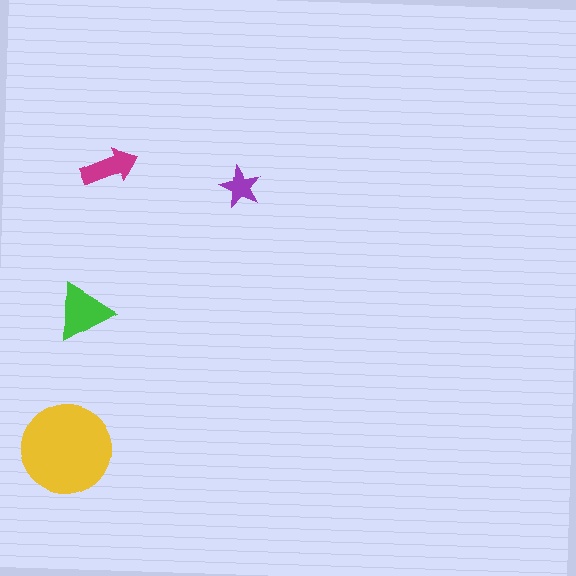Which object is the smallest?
The purple star.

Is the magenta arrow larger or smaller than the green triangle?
Smaller.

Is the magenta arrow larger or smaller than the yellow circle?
Smaller.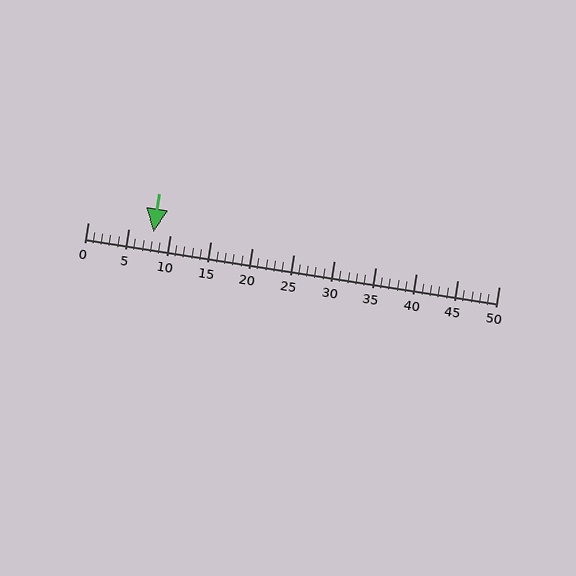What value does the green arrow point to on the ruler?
The green arrow points to approximately 8.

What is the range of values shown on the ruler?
The ruler shows values from 0 to 50.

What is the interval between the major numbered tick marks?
The major tick marks are spaced 5 units apart.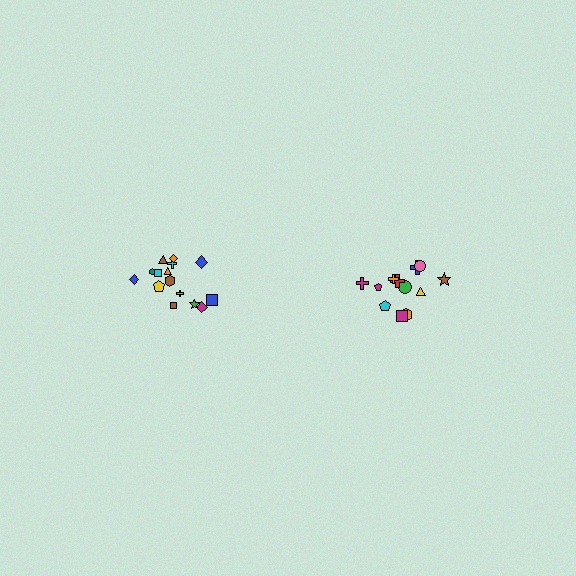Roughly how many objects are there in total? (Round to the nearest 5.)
Roughly 25 objects in total.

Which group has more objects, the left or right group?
The left group.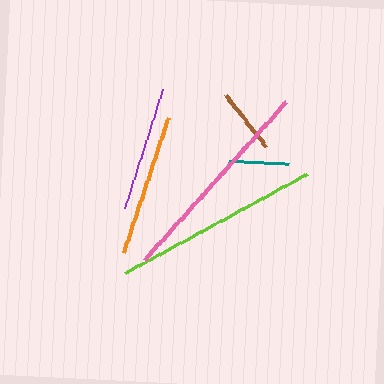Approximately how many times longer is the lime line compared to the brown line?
The lime line is approximately 3.1 times the length of the brown line.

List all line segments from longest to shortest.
From longest to shortest: pink, lime, orange, purple, brown, teal.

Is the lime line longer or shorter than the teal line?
The lime line is longer than the teal line.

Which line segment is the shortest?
The teal line is the shortest at approximately 60 pixels.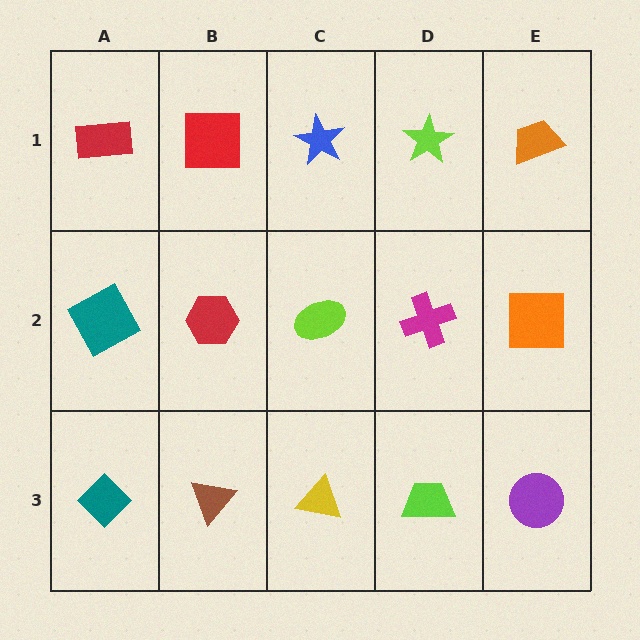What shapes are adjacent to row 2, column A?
A red rectangle (row 1, column A), a teal diamond (row 3, column A), a red hexagon (row 2, column B).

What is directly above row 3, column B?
A red hexagon.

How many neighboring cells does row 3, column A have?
2.